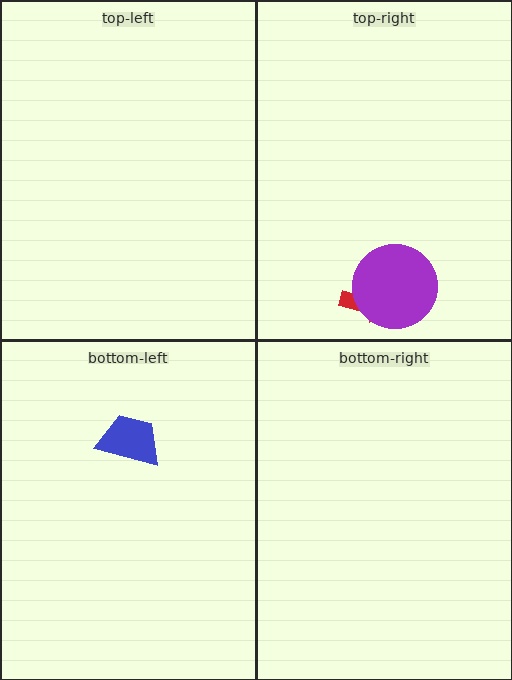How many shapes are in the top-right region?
2.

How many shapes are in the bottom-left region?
1.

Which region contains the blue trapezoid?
The bottom-left region.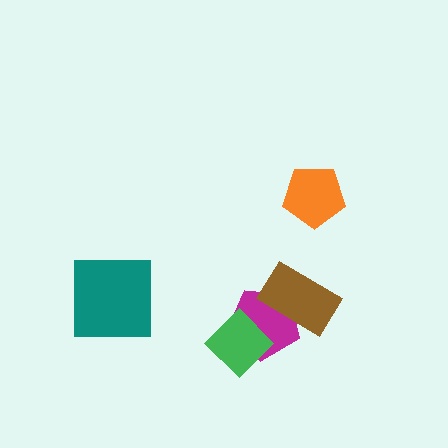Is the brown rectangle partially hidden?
No, no other shape covers it.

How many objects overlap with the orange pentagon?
0 objects overlap with the orange pentagon.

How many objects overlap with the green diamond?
1 object overlaps with the green diamond.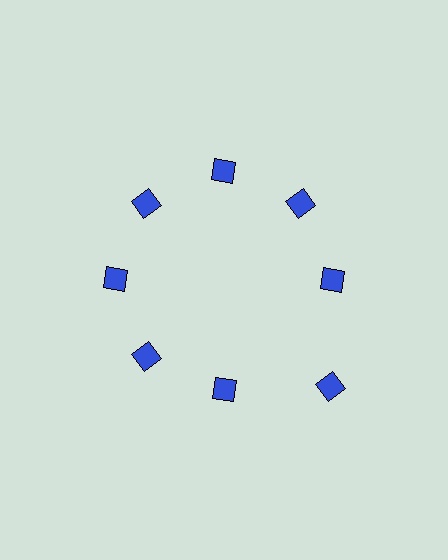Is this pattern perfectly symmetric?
No. The 8 blue diamonds are arranged in a ring, but one element near the 4 o'clock position is pushed outward from the center, breaking the 8-fold rotational symmetry.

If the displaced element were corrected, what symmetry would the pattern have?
It would have 8-fold rotational symmetry — the pattern would map onto itself every 45 degrees.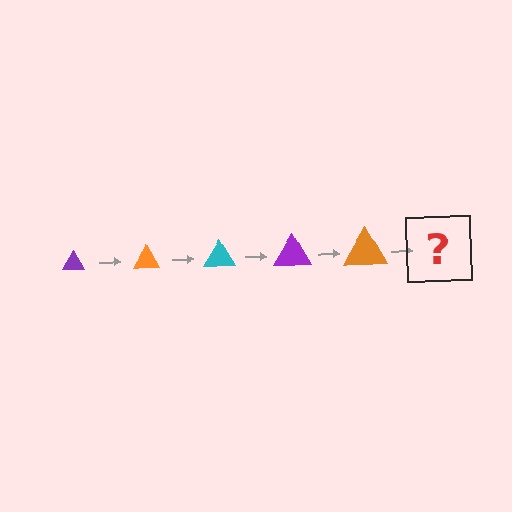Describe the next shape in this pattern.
It should be a cyan triangle, larger than the previous one.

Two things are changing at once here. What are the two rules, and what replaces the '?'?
The two rules are that the triangle grows larger each step and the color cycles through purple, orange, and cyan. The '?' should be a cyan triangle, larger than the previous one.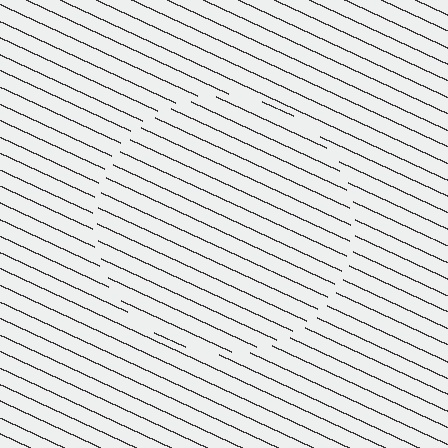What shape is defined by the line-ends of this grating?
An illusory circle. The interior of the shape contains the same grating, shifted by half a period — the contour is defined by the phase discontinuity where line-ends from the inner and outer gratings abut.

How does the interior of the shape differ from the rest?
The interior of the shape contains the same grating, shifted by half a period — the contour is defined by the phase discontinuity where line-ends from the inner and outer gratings abut.